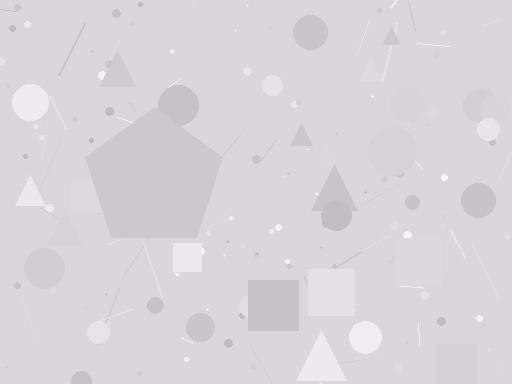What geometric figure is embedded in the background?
A pentagon is embedded in the background.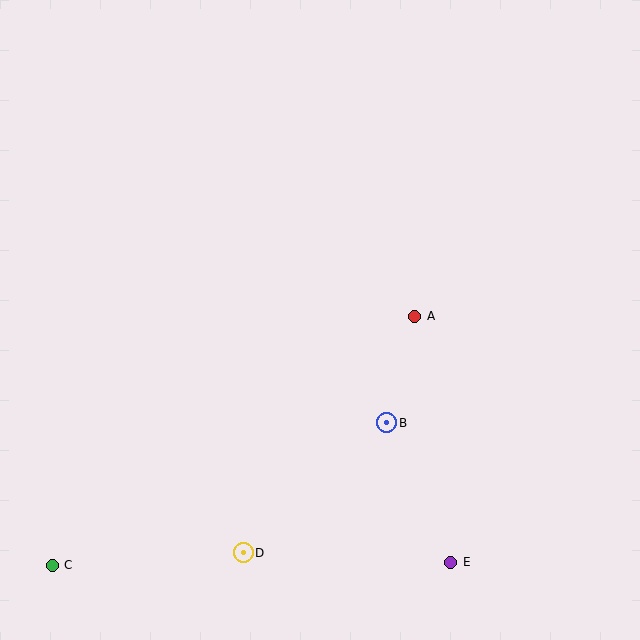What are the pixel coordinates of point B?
Point B is at (387, 423).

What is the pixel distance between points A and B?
The distance between A and B is 110 pixels.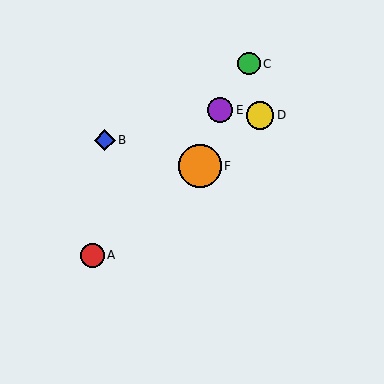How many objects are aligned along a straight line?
3 objects (A, D, F) are aligned along a straight line.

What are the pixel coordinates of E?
Object E is at (220, 110).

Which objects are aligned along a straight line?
Objects A, D, F are aligned along a straight line.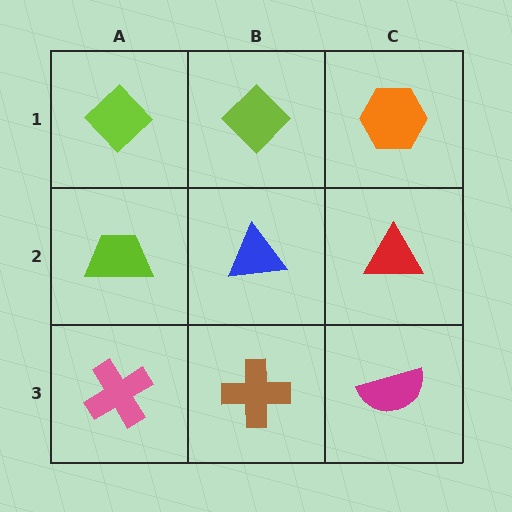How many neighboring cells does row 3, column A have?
2.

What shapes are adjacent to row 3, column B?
A blue triangle (row 2, column B), a pink cross (row 3, column A), a magenta semicircle (row 3, column C).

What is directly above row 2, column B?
A lime diamond.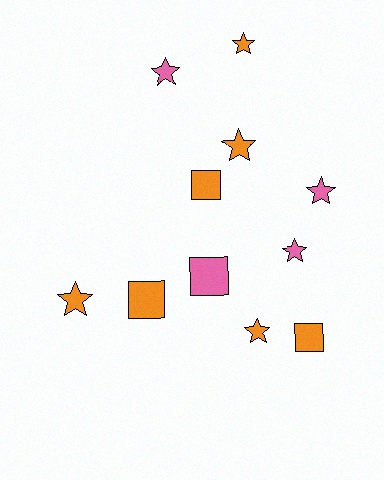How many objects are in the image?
There are 11 objects.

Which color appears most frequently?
Orange, with 7 objects.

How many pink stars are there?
There are 3 pink stars.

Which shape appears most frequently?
Star, with 7 objects.